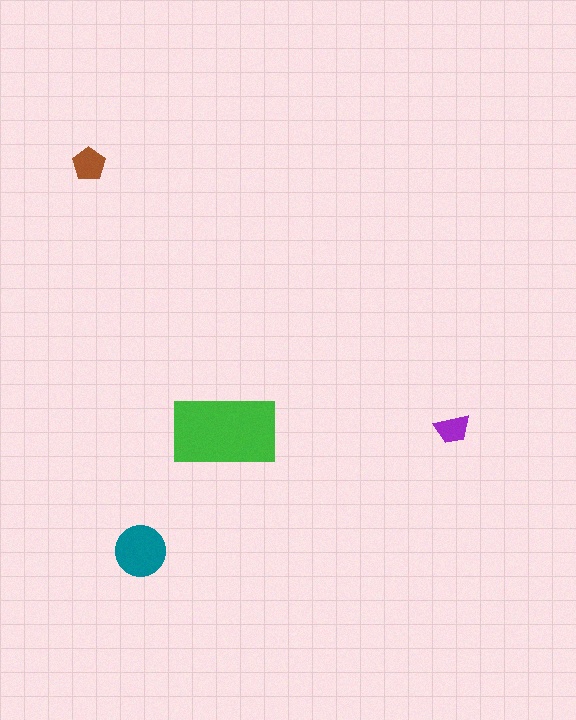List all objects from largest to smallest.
The green rectangle, the teal circle, the brown pentagon, the purple trapezoid.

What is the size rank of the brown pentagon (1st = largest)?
3rd.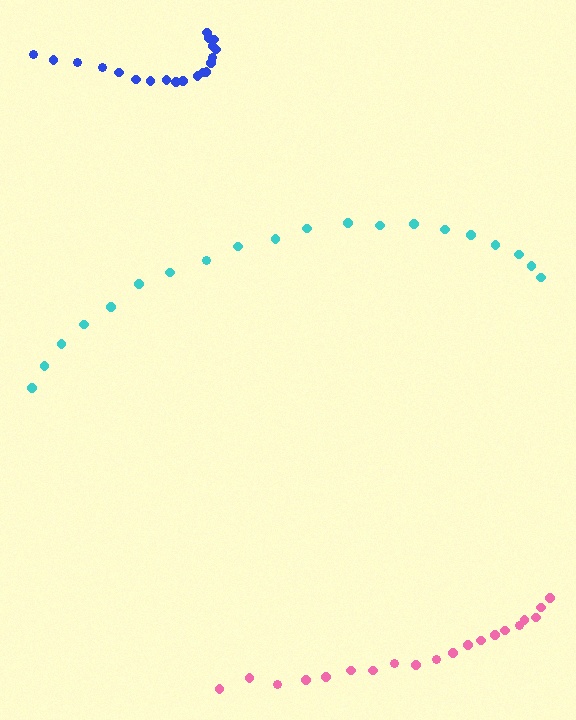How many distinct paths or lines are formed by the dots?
There are 3 distinct paths.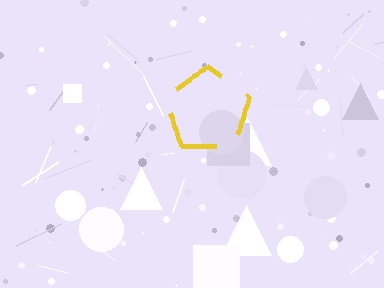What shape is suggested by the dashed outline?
The dashed outline suggests a pentagon.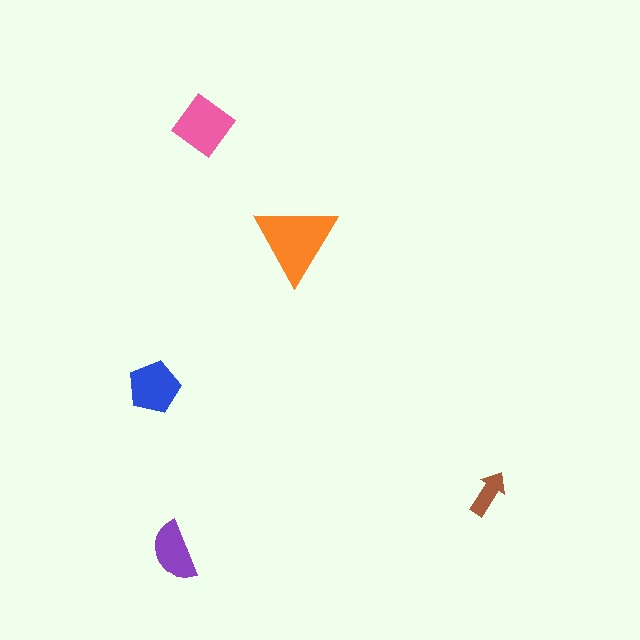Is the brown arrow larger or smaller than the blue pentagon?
Smaller.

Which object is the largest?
The orange triangle.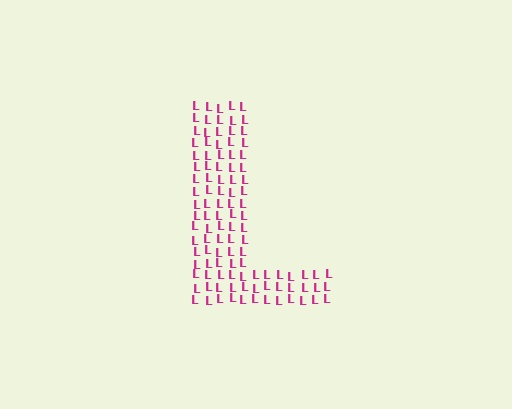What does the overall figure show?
The overall figure shows the letter L.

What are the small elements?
The small elements are letter L's.